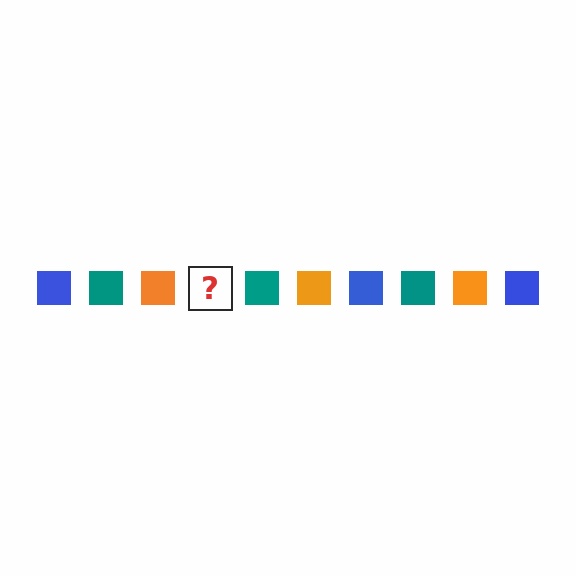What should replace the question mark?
The question mark should be replaced with a blue square.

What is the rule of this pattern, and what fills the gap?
The rule is that the pattern cycles through blue, teal, orange squares. The gap should be filled with a blue square.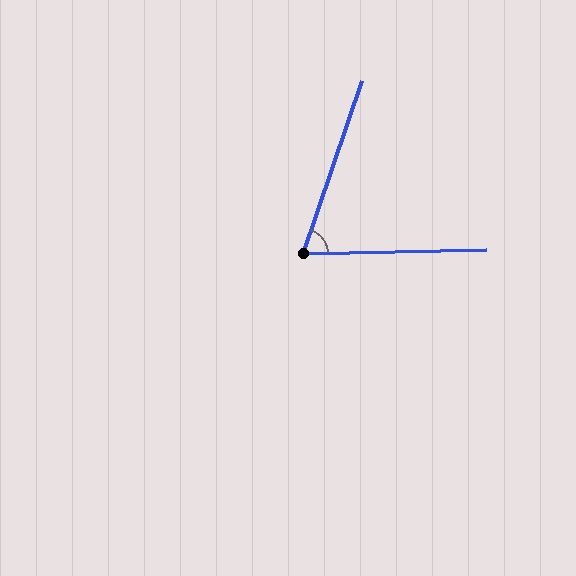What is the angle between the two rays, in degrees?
Approximately 70 degrees.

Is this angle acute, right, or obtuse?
It is acute.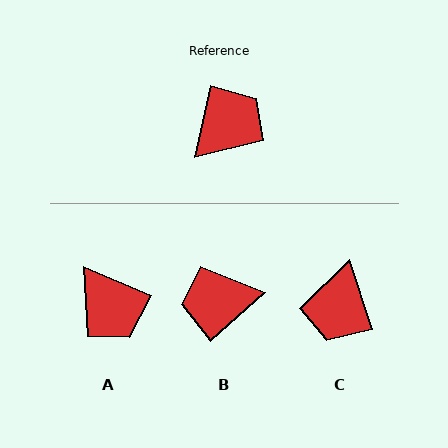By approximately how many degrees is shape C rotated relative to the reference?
Approximately 149 degrees clockwise.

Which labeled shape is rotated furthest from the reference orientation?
C, about 149 degrees away.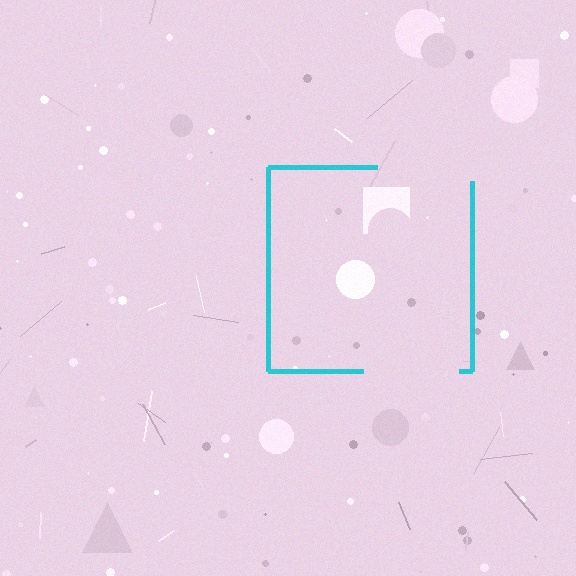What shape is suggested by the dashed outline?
The dashed outline suggests a square.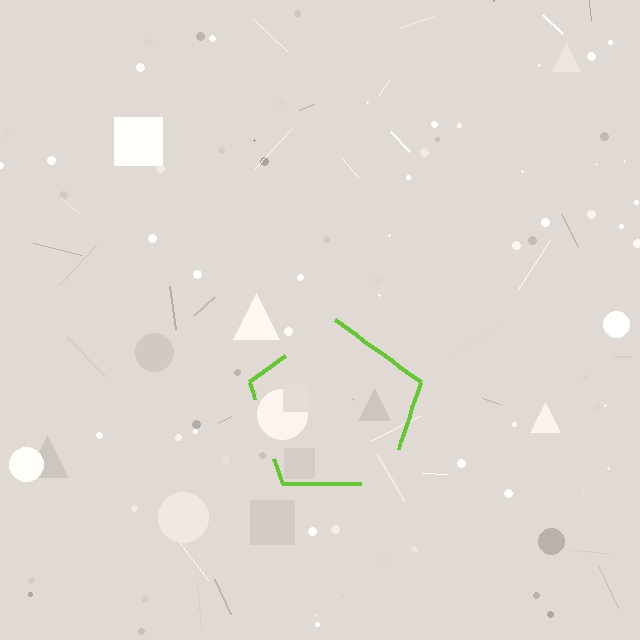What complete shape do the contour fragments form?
The contour fragments form a pentagon.